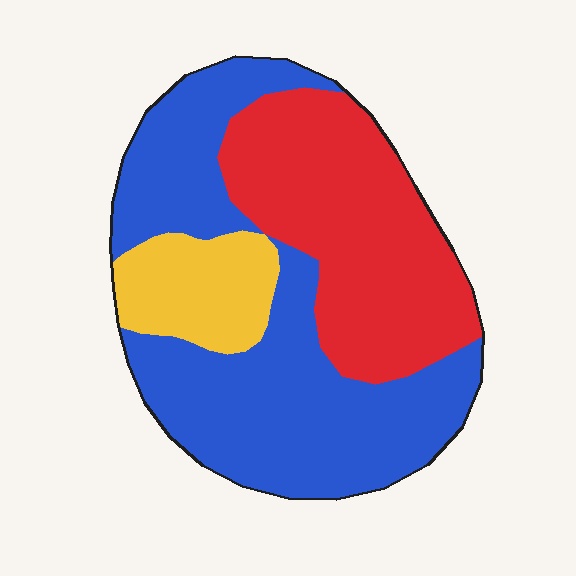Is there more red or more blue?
Blue.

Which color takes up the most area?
Blue, at roughly 50%.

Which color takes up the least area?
Yellow, at roughly 15%.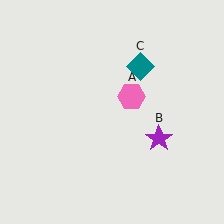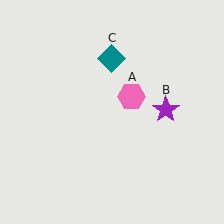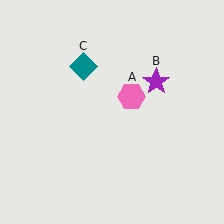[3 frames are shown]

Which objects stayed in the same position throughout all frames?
Pink hexagon (object A) remained stationary.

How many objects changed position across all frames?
2 objects changed position: purple star (object B), teal diamond (object C).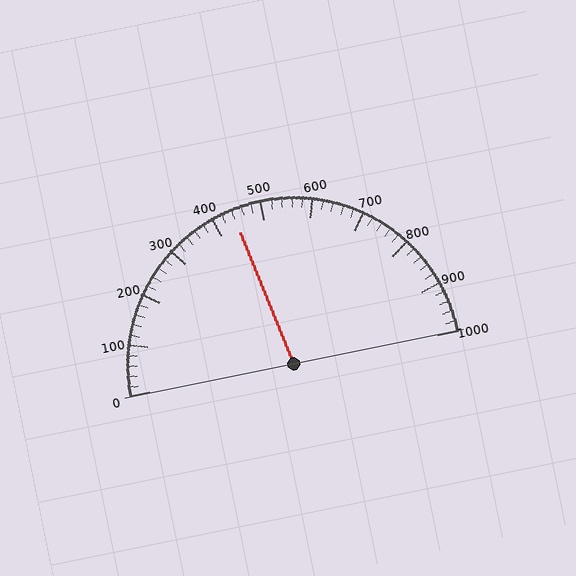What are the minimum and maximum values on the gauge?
The gauge ranges from 0 to 1000.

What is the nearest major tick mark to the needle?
The nearest major tick mark is 400.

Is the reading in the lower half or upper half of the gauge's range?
The reading is in the lower half of the range (0 to 1000).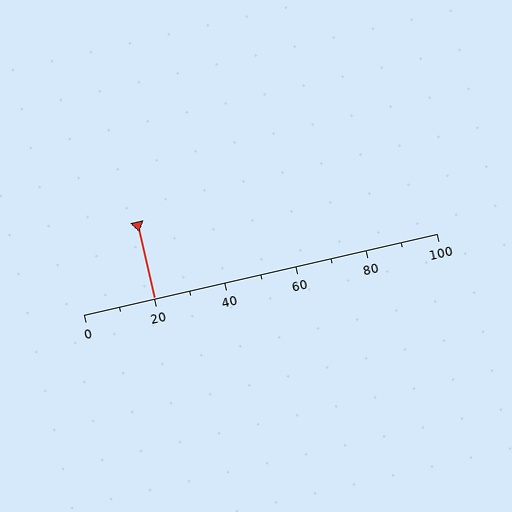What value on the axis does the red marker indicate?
The marker indicates approximately 20.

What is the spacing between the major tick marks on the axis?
The major ticks are spaced 20 apart.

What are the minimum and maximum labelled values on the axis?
The axis runs from 0 to 100.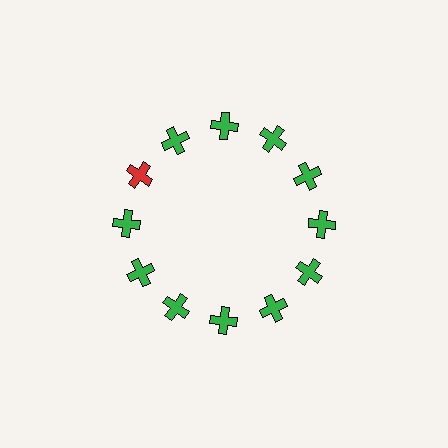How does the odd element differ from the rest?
It has a different color: red instead of green.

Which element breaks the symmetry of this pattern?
The red cross at roughly the 10 o'clock position breaks the symmetry. All other shapes are green crosses.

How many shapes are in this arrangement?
There are 12 shapes arranged in a ring pattern.